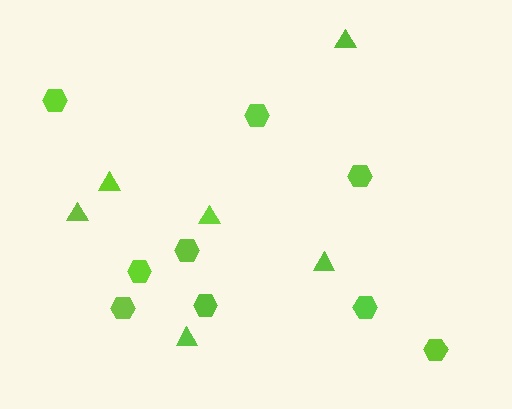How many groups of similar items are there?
There are 2 groups: one group of triangles (6) and one group of hexagons (9).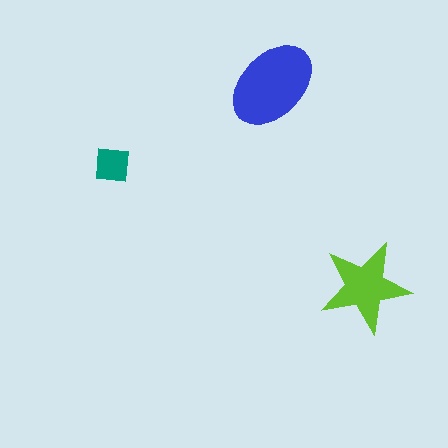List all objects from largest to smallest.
The blue ellipse, the lime star, the teal square.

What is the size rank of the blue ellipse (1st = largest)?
1st.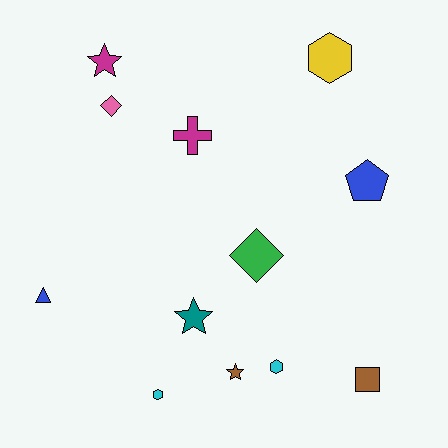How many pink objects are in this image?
There is 1 pink object.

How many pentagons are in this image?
There is 1 pentagon.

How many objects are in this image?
There are 12 objects.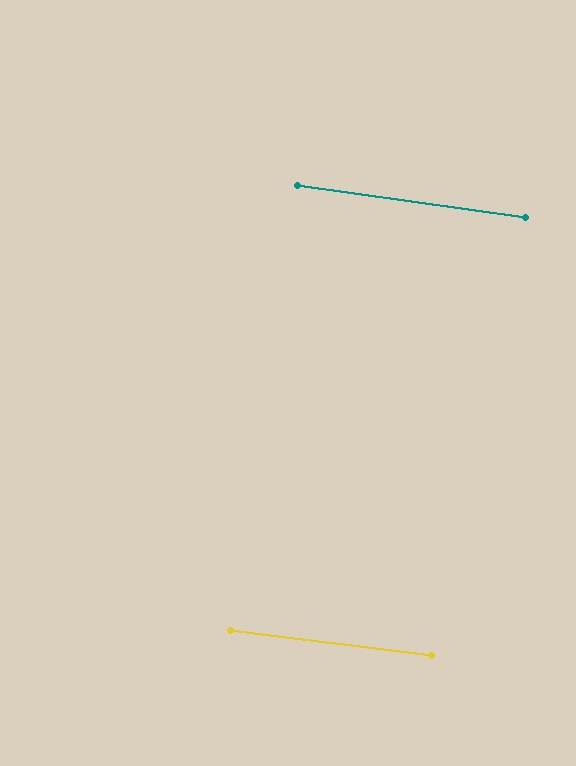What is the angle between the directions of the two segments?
Approximately 1 degree.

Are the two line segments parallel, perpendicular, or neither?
Parallel — their directions differ by only 1.0°.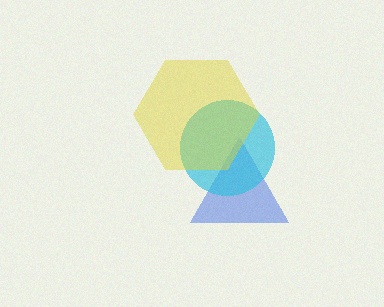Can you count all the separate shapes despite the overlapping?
Yes, there are 3 separate shapes.